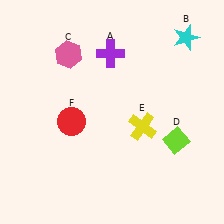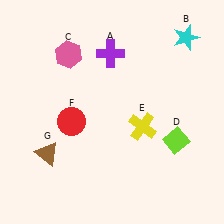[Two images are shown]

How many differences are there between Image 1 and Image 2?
There is 1 difference between the two images.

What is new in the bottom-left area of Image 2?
A brown triangle (G) was added in the bottom-left area of Image 2.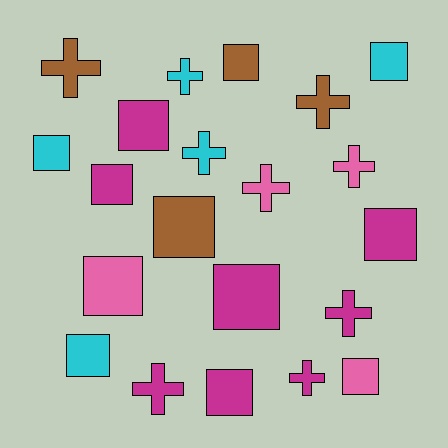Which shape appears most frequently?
Square, with 12 objects.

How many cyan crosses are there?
There are 2 cyan crosses.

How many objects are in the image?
There are 21 objects.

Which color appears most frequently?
Magenta, with 8 objects.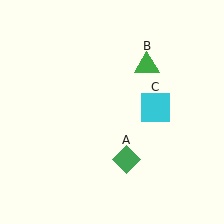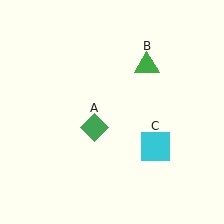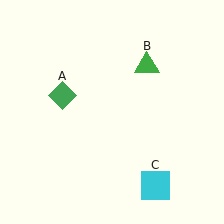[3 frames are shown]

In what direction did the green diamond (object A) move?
The green diamond (object A) moved up and to the left.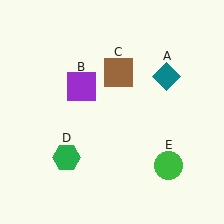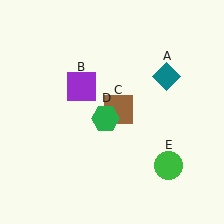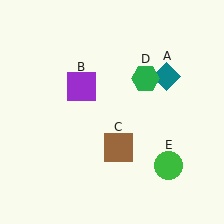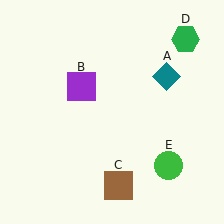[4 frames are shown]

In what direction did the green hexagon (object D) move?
The green hexagon (object D) moved up and to the right.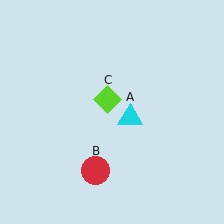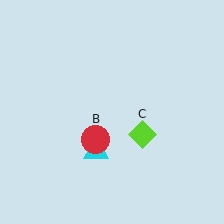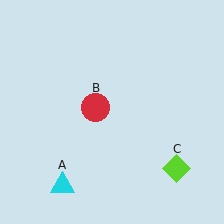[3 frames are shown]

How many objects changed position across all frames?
3 objects changed position: cyan triangle (object A), red circle (object B), lime diamond (object C).